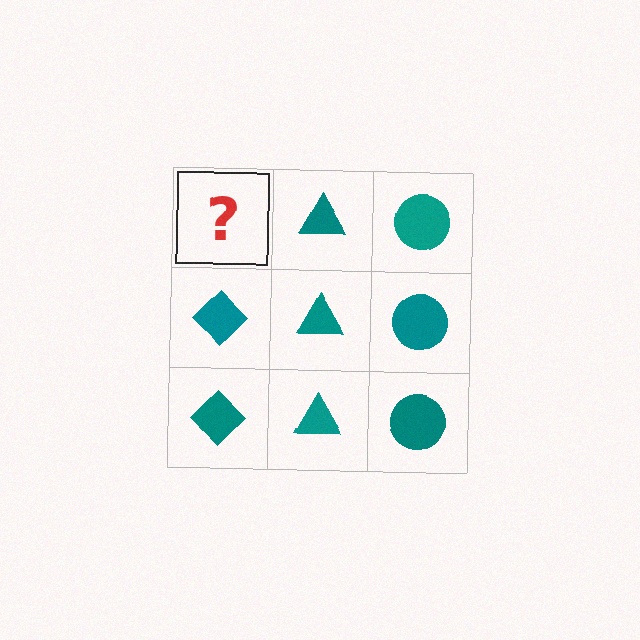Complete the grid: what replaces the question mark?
The question mark should be replaced with a teal diamond.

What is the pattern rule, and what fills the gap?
The rule is that each column has a consistent shape. The gap should be filled with a teal diamond.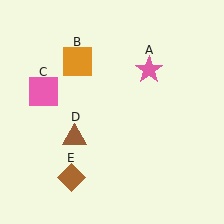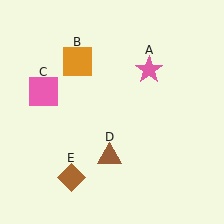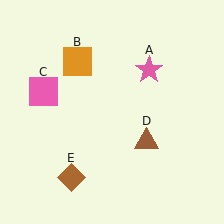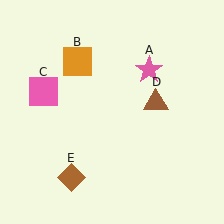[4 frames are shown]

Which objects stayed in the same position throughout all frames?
Pink star (object A) and orange square (object B) and pink square (object C) and brown diamond (object E) remained stationary.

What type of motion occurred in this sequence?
The brown triangle (object D) rotated counterclockwise around the center of the scene.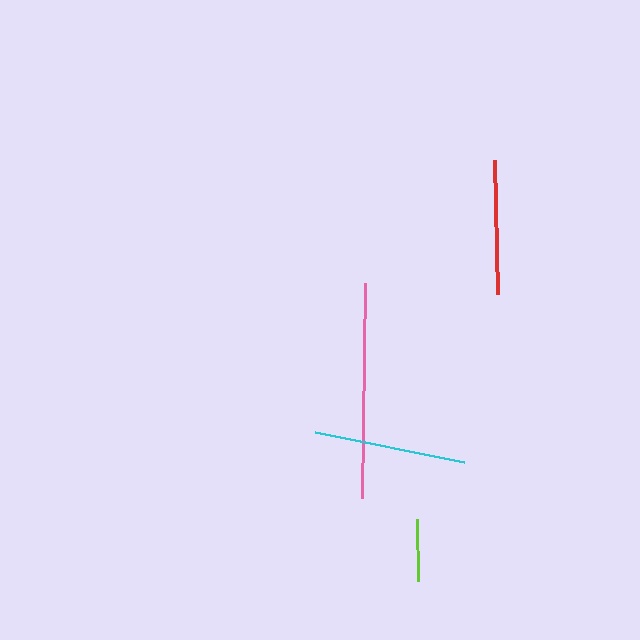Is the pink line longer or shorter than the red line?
The pink line is longer than the red line.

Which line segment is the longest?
The pink line is the longest at approximately 214 pixels.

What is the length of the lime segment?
The lime segment is approximately 62 pixels long.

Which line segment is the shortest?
The lime line is the shortest at approximately 62 pixels.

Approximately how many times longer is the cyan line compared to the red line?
The cyan line is approximately 1.1 times the length of the red line.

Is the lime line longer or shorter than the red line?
The red line is longer than the lime line.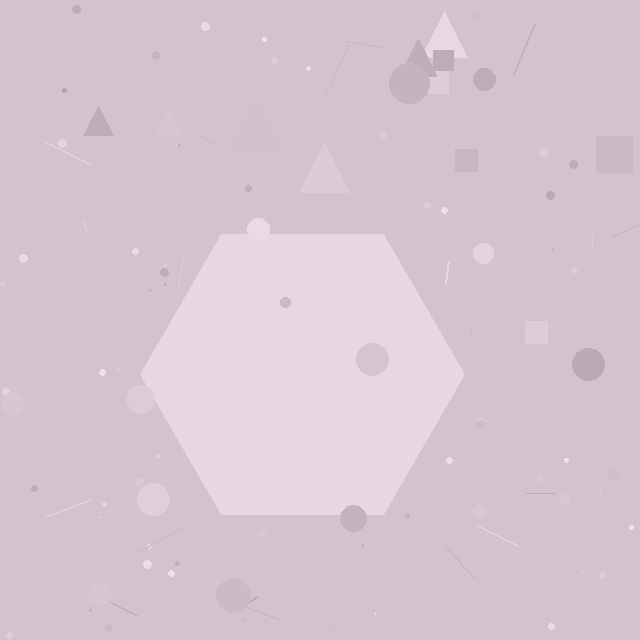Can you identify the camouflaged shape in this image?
The camouflaged shape is a hexagon.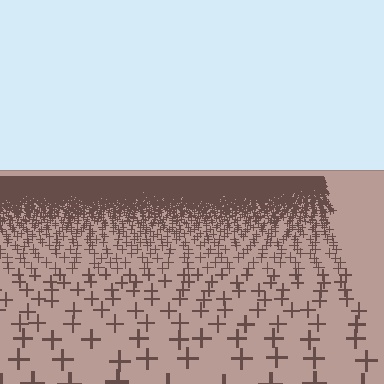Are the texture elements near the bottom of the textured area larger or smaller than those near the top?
Larger. Near the bottom, elements are closer to the viewer and appear at a bigger on-screen size.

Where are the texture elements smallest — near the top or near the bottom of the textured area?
Near the top.